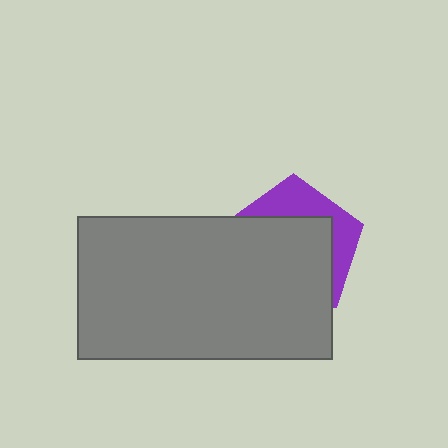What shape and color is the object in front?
The object in front is a gray rectangle.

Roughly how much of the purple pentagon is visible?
A small part of it is visible (roughly 31%).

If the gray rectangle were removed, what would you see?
You would see the complete purple pentagon.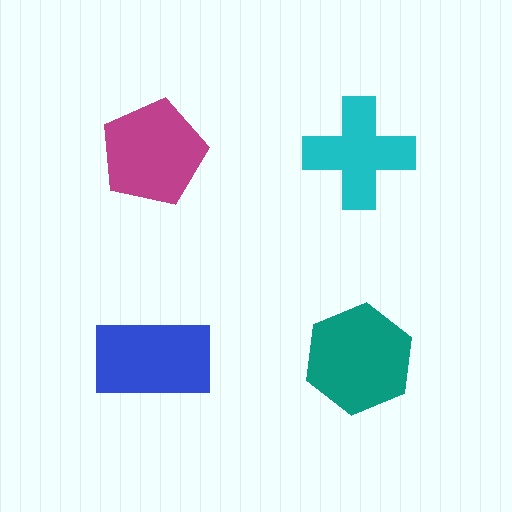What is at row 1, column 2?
A cyan cross.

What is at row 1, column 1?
A magenta pentagon.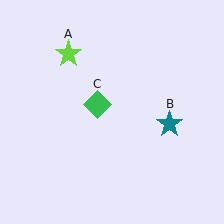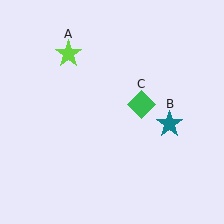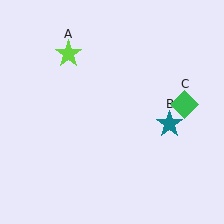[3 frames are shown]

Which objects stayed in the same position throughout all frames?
Lime star (object A) and teal star (object B) remained stationary.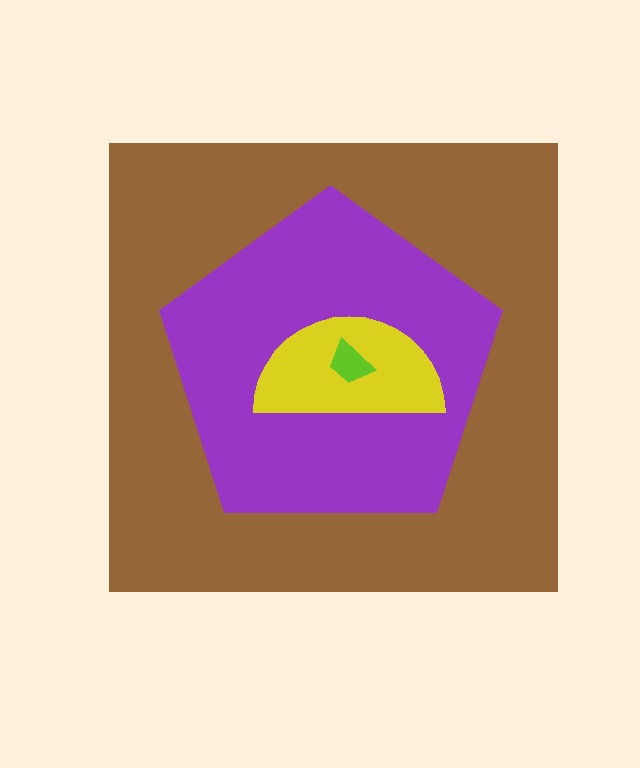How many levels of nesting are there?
4.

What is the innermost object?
The lime trapezoid.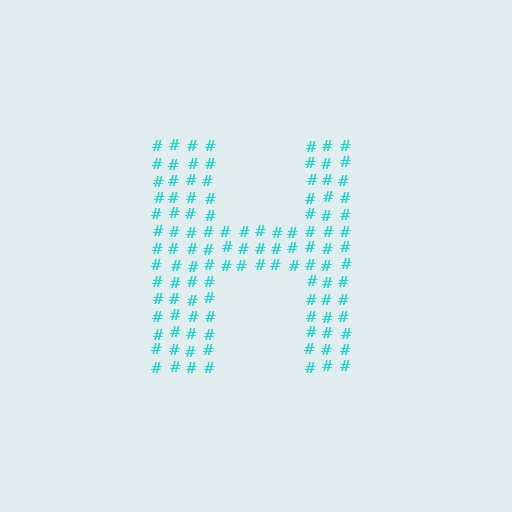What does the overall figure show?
The overall figure shows the letter H.